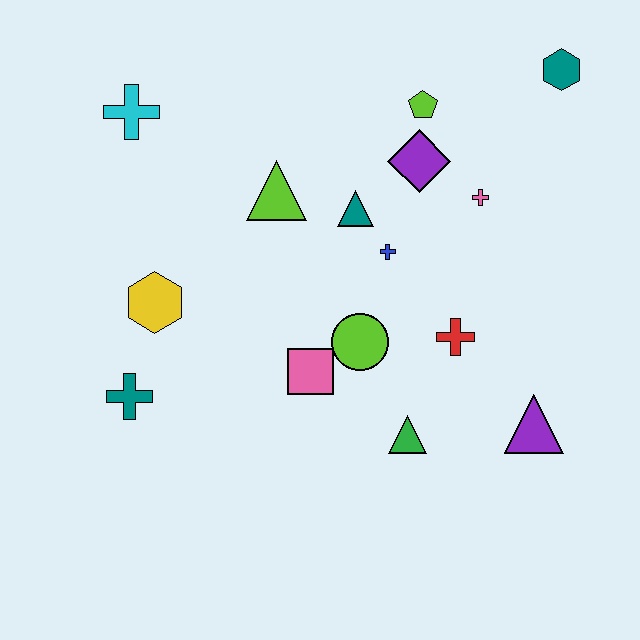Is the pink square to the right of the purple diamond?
No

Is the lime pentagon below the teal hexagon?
Yes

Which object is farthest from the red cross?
The cyan cross is farthest from the red cross.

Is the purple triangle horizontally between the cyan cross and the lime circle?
No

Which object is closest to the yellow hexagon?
The teal cross is closest to the yellow hexagon.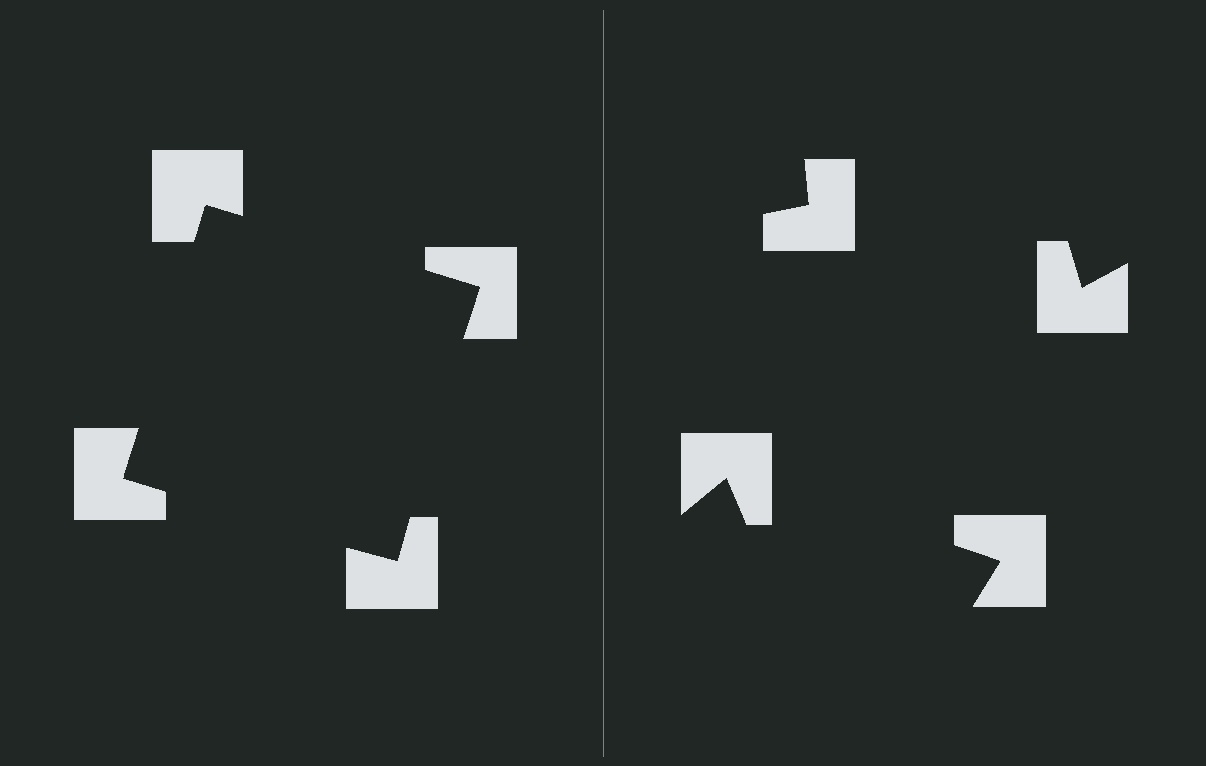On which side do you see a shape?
An illusory square appears on the left side. On the right side the wedge cuts are rotated, so no coherent shape forms.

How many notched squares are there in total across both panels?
8 — 4 on each side.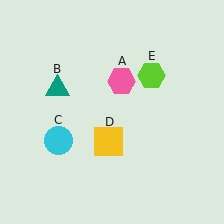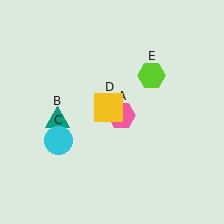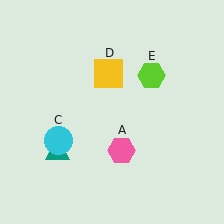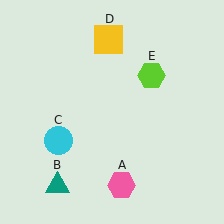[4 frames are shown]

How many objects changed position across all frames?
3 objects changed position: pink hexagon (object A), teal triangle (object B), yellow square (object D).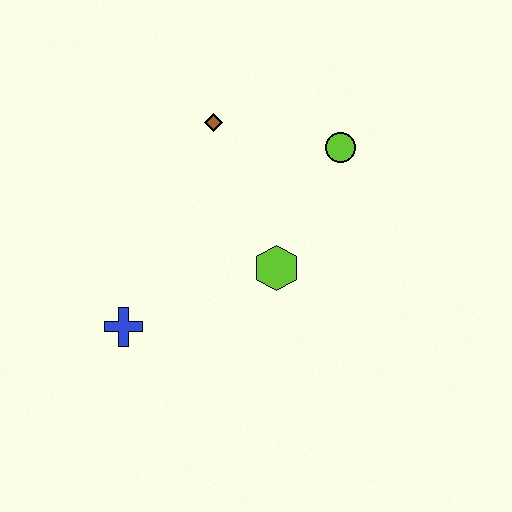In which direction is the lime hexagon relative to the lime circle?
The lime hexagon is below the lime circle.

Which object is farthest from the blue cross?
The lime circle is farthest from the blue cross.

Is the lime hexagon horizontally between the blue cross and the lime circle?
Yes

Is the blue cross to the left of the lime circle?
Yes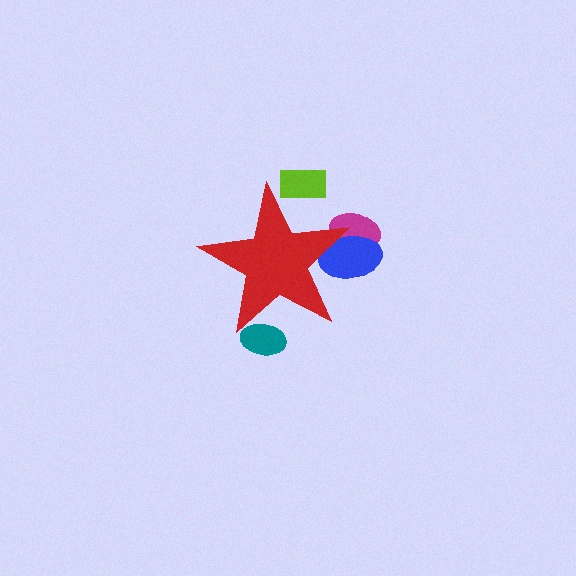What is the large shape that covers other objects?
A red star.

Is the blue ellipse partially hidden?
Yes, the blue ellipse is partially hidden behind the red star.